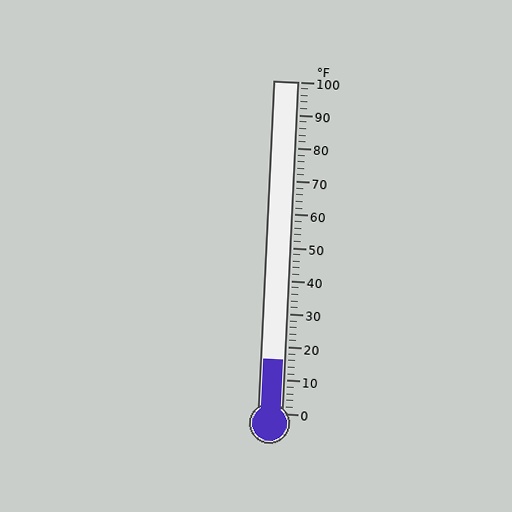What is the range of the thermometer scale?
The thermometer scale ranges from 0°F to 100°F.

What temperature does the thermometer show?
The thermometer shows approximately 16°F.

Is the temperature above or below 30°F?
The temperature is below 30°F.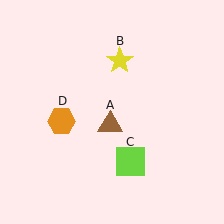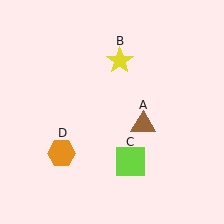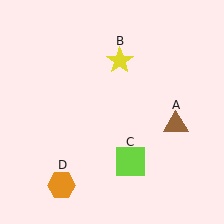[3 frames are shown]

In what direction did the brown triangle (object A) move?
The brown triangle (object A) moved right.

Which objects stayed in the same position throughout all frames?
Yellow star (object B) and lime square (object C) remained stationary.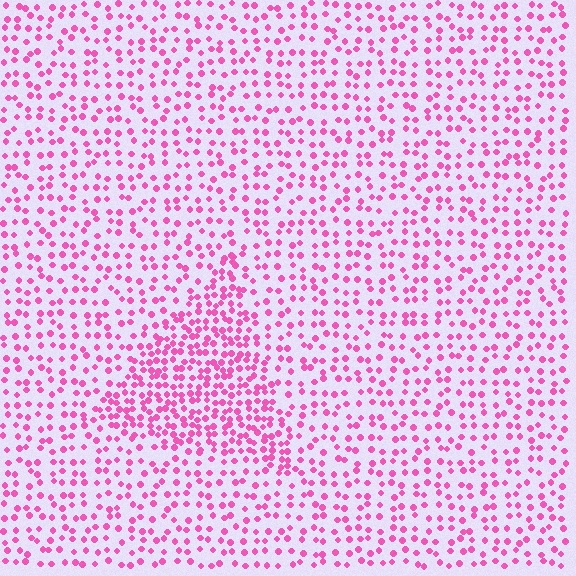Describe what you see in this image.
The image contains small pink elements arranged at two different densities. A triangle-shaped region is visible where the elements are more densely packed than the surrounding area.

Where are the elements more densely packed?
The elements are more densely packed inside the triangle boundary.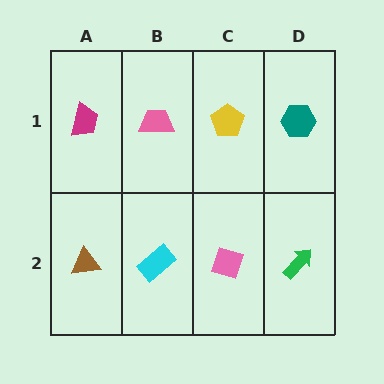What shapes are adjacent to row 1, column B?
A cyan rectangle (row 2, column B), a magenta trapezoid (row 1, column A), a yellow pentagon (row 1, column C).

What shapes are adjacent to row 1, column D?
A green arrow (row 2, column D), a yellow pentagon (row 1, column C).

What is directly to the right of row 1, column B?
A yellow pentagon.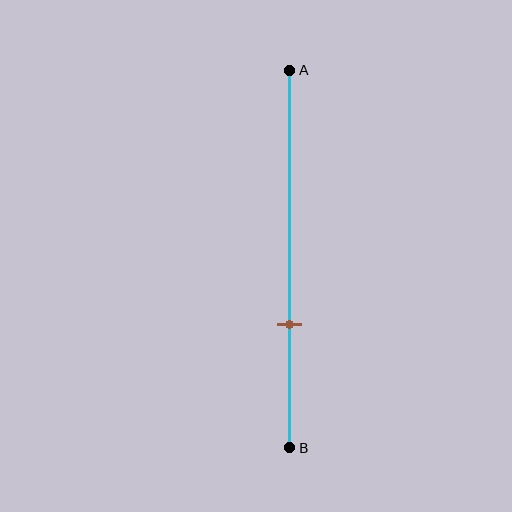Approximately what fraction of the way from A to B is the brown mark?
The brown mark is approximately 65% of the way from A to B.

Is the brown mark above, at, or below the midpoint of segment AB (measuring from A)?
The brown mark is below the midpoint of segment AB.